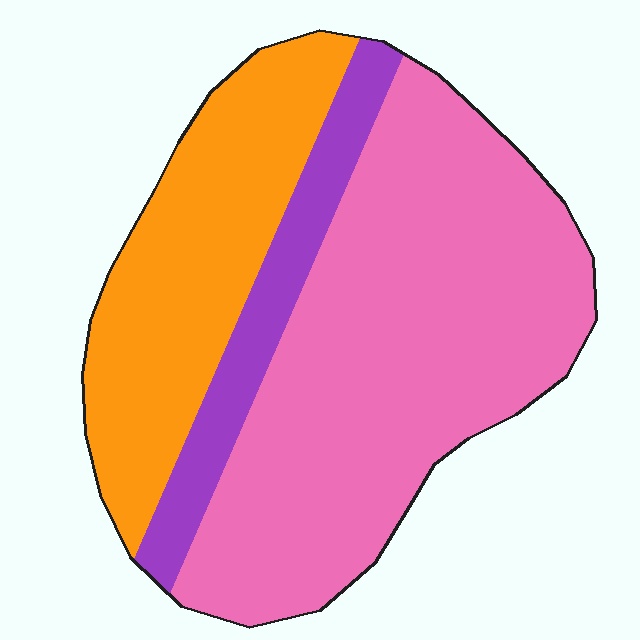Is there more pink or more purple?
Pink.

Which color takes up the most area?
Pink, at roughly 60%.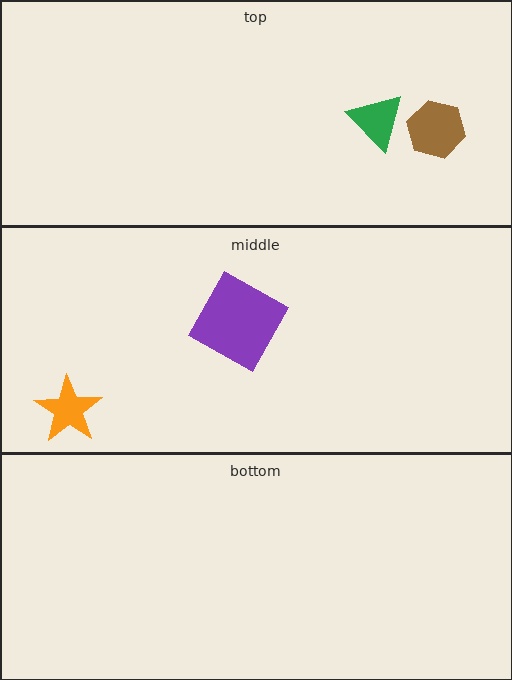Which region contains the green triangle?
The top region.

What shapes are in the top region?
The green triangle, the brown hexagon.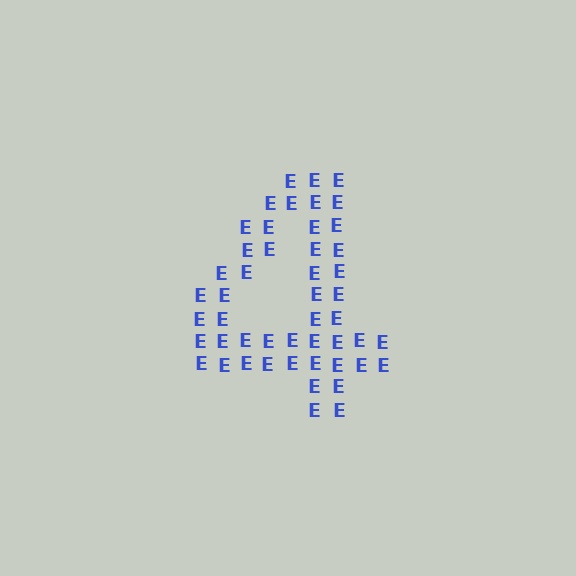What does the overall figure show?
The overall figure shows the digit 4.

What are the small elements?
The small elements are letter E's.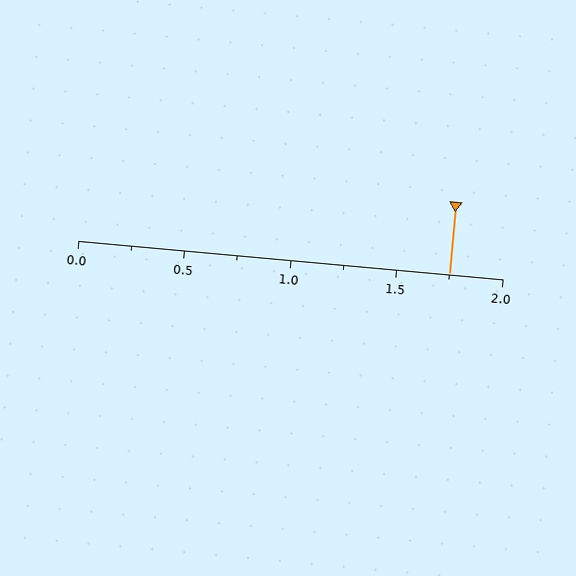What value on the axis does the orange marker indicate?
The marker indicates approximately 1.75.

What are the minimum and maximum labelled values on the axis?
The axis runs from 0.0 to 2.0.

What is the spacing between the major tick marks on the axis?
The major ticks are spaced 0.5 apart.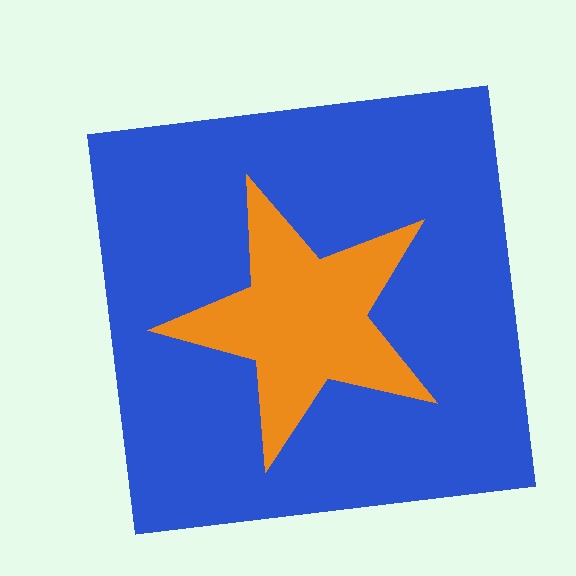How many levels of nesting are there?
2.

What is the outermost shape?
The blue square.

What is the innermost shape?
The orange star.